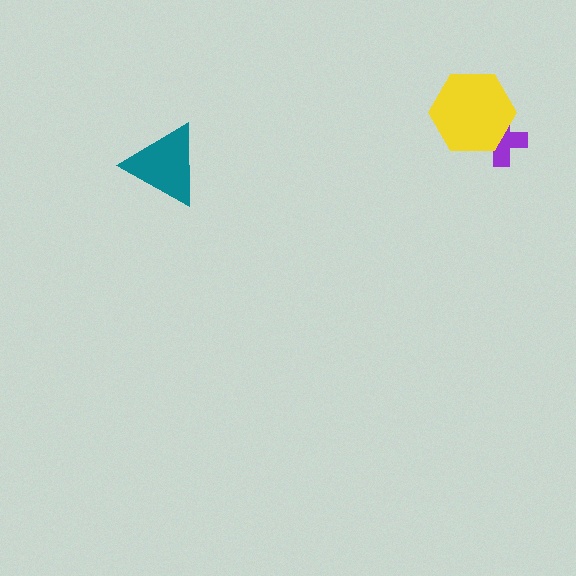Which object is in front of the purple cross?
The yellow hexagon is in front of the purple cross.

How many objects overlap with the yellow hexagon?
1 object overlaps with the yellow hexagon.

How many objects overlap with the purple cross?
1 object overlaps with the purple cross.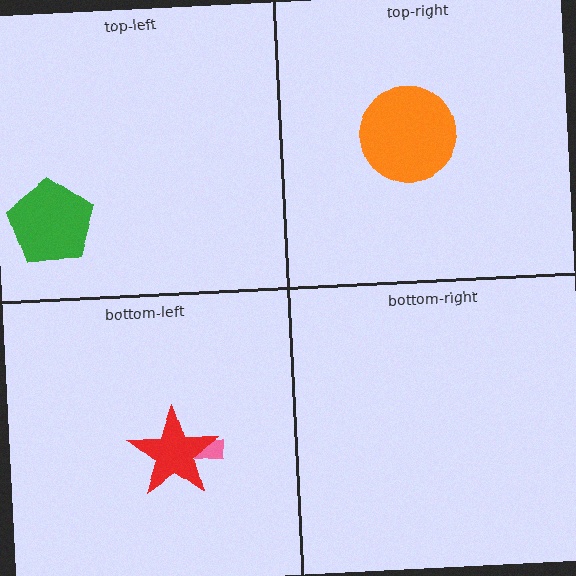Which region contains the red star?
The bottom-left region.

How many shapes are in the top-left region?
1.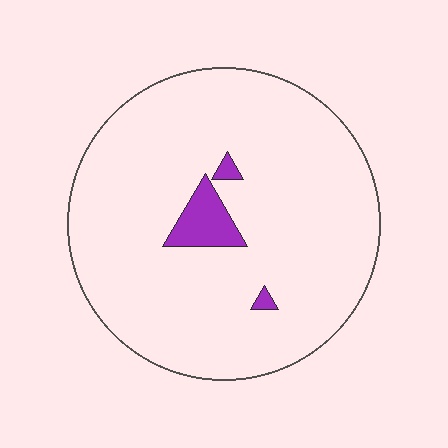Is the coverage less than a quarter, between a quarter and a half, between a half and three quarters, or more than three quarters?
Less than a quarter.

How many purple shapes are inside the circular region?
3.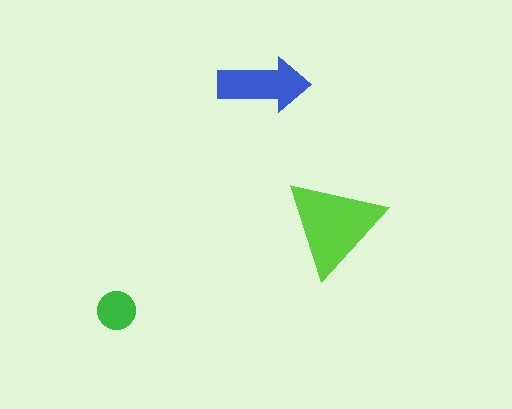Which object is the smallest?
The green circle.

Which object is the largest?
The lime triangle.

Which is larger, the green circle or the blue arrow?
The blue arrow.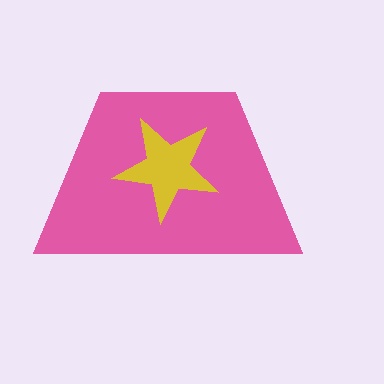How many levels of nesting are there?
2.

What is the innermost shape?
The yellow star.